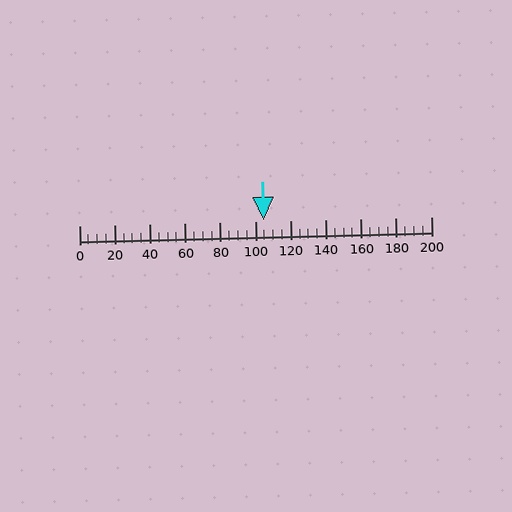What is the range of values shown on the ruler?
The ruler shows values from 0 to 200.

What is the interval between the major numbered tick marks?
The major tick marks are spaced 20 units apart.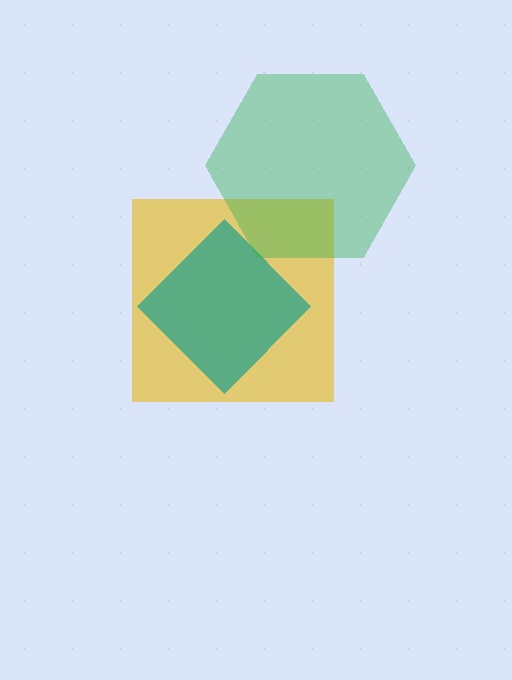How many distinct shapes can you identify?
There are 3 distinct shapes: a yellow square, a teal diamond, a green hexagon.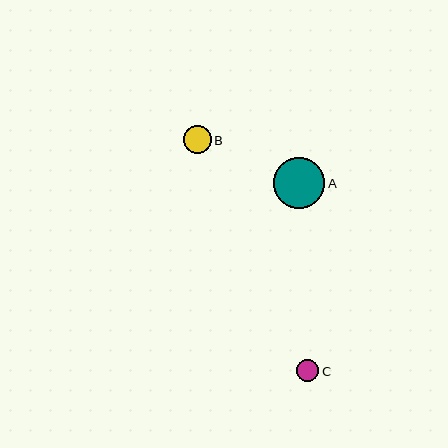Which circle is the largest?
Circle A is the largest with a size of approximately 51 pixels.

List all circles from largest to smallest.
From largest to smallest: A, B, C.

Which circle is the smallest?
Circle C is the smallest with a size of approximately 22 pixels.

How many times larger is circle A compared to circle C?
Circle A is approximately 2.3 times the size of circle C.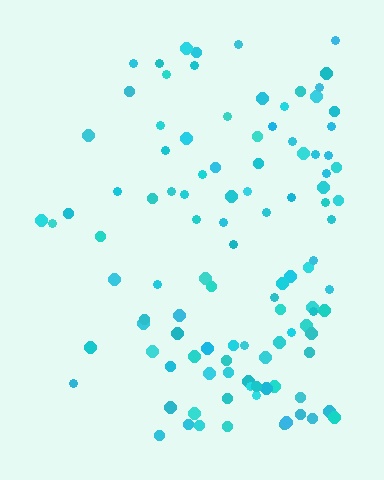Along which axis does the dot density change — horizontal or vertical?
Horizontal.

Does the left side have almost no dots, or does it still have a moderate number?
Still a moderate number, just noticeably fewer than the right.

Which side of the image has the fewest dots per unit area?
The left.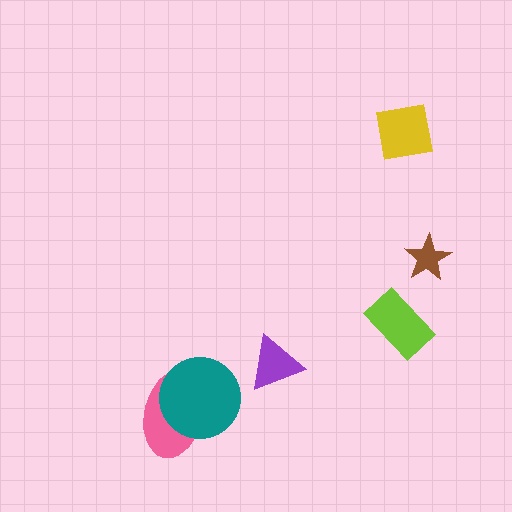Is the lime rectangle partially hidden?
No, no other shape covers it.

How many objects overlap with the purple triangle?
0 objects overlap with the purple triangle.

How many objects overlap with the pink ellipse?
1 object overlaps with the pink ellipse.